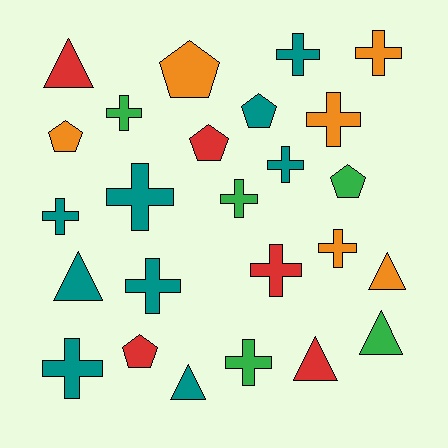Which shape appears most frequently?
Cross, with 13 objects.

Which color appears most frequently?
Teal, with 9 objects.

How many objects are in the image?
There are 25 objects.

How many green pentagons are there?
There is 1 green pentagon.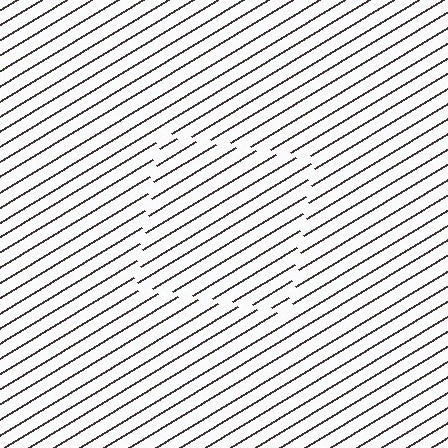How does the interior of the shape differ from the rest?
The interior of the shape contains the same grating, shifted by half a period — the contour is defined by the phase discontinuity where line-ends from the inner and outer gratings abut.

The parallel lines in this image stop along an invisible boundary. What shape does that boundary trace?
An illusory square. The interior of the shape contains the same grating, shifted by half a period — the contour is defined by the phase discontinuity where line-ends from the inner and outer gratings abut.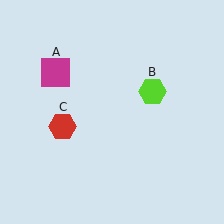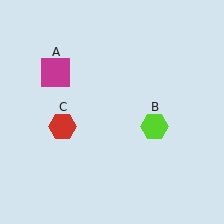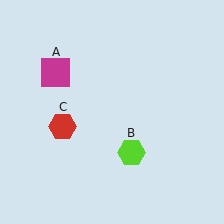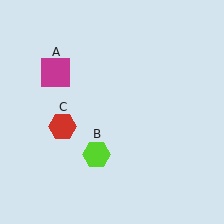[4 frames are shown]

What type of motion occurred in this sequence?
The lime hexagon (object B) rotated clockwise around the center of the scene.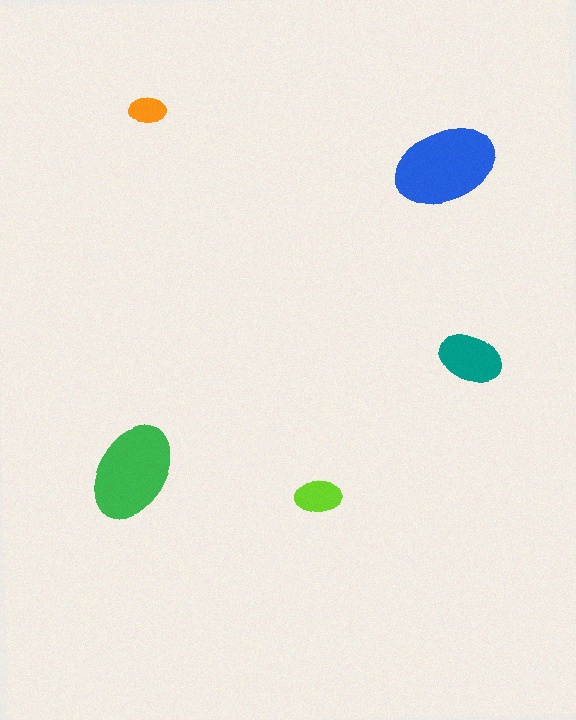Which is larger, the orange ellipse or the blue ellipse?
The blue one.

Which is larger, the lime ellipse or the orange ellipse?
The lime one.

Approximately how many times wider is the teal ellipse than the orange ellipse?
About 1.5 times wider.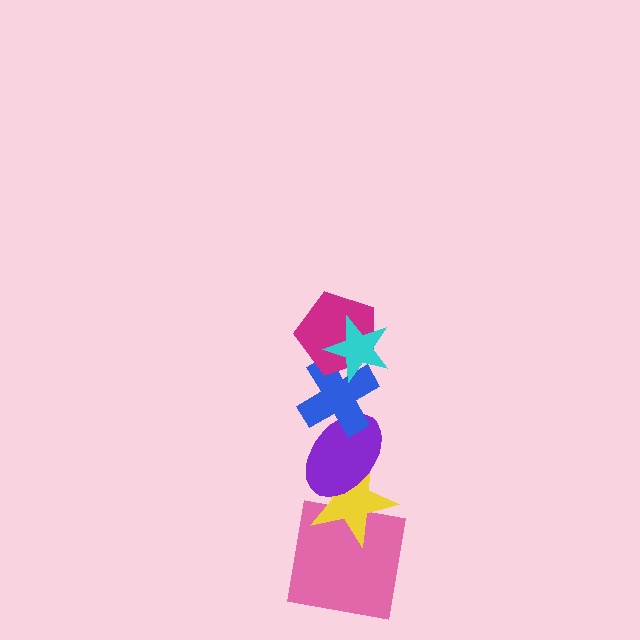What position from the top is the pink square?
The pink square is 6th from the top.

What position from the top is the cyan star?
The cyan star is 1st from the top.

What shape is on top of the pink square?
The yellow star is on top of the pink square.